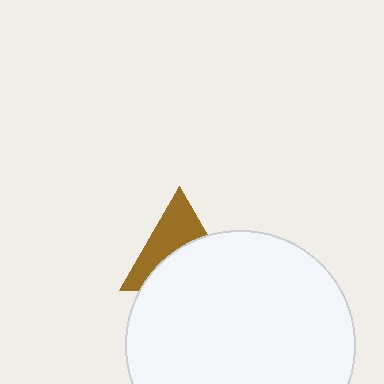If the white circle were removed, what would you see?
You would see the complete brown triangle.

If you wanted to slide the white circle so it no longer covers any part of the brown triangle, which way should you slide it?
Slide it down — that is the most direct way to separate the two shapes.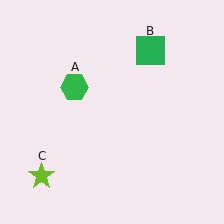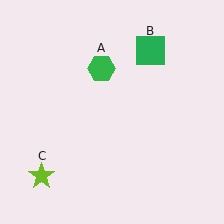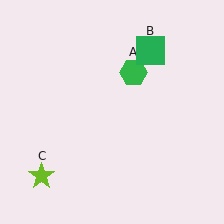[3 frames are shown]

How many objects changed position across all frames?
1 object changed position: green hexagon (object A).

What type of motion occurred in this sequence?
The green hexagon (object A) rotated clockwise around the center of the scene.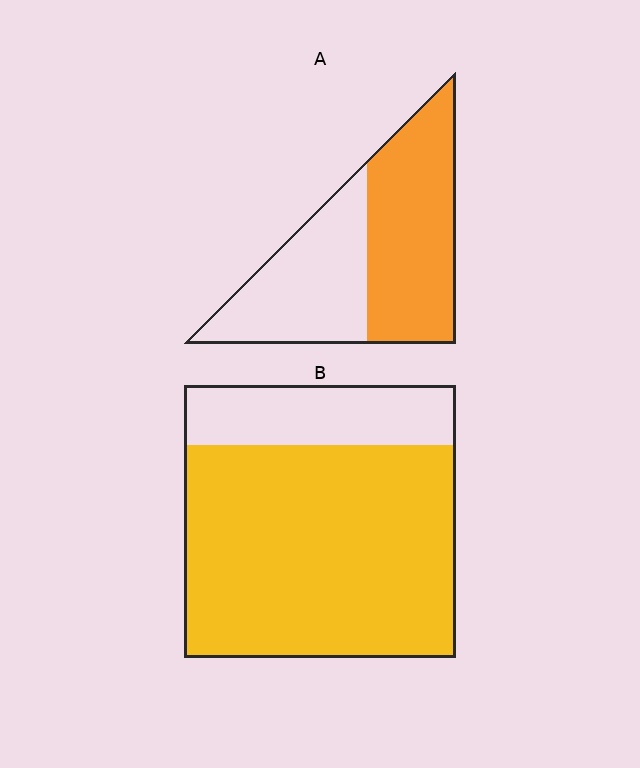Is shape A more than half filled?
Yes.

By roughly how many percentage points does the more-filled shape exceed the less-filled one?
By roughly 25 percentage points (B over A).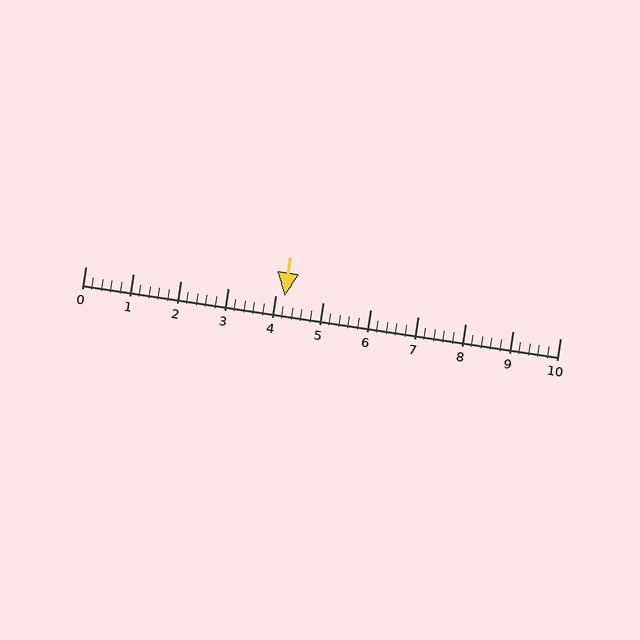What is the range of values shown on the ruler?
The ruler shows values from 0 to 10.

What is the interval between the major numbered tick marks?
The major tick marks are spaced 1 units apart.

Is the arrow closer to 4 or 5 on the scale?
The arrow is closer to 4.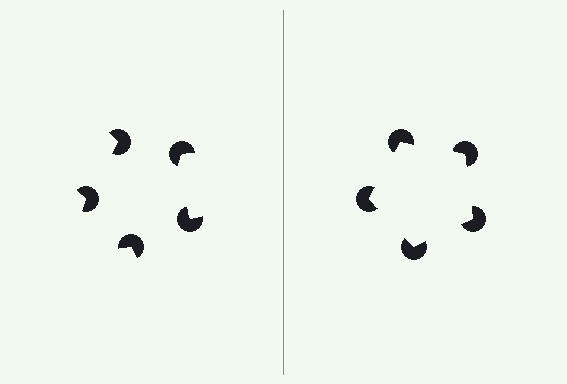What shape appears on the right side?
An illusory pentagon.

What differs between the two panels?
The pac-man discs are positioned identically on both sides; only the wedge orientations differ. On the right they align to a pentagon; on the left they are misaligned.